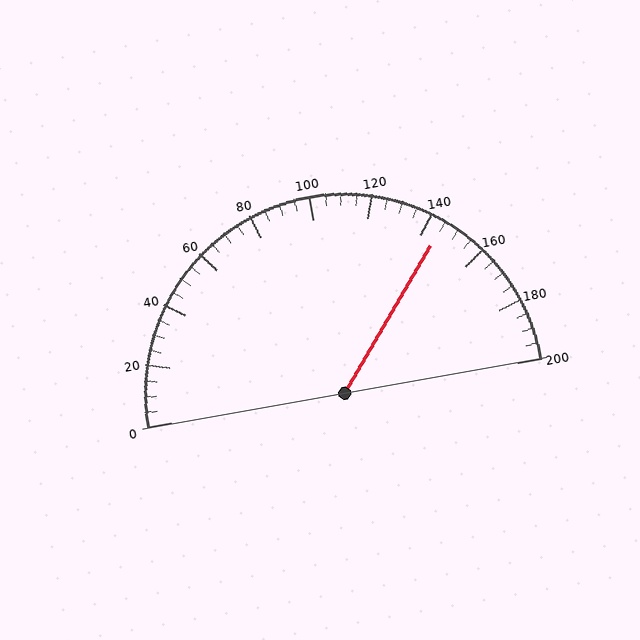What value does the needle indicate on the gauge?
The needle indicates approximately 145.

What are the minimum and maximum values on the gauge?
The gauge ranges from 0 to 200.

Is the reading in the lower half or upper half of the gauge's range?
The reading is in the upper half of the range (0 to 200).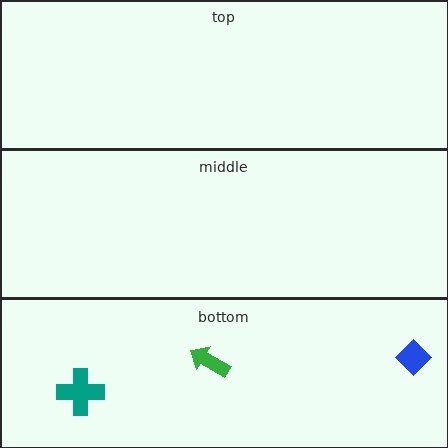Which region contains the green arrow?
The bottom region.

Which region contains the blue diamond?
The bottom region.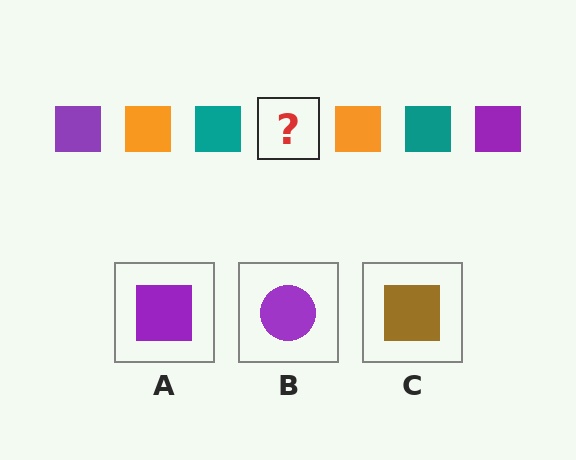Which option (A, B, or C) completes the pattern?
A.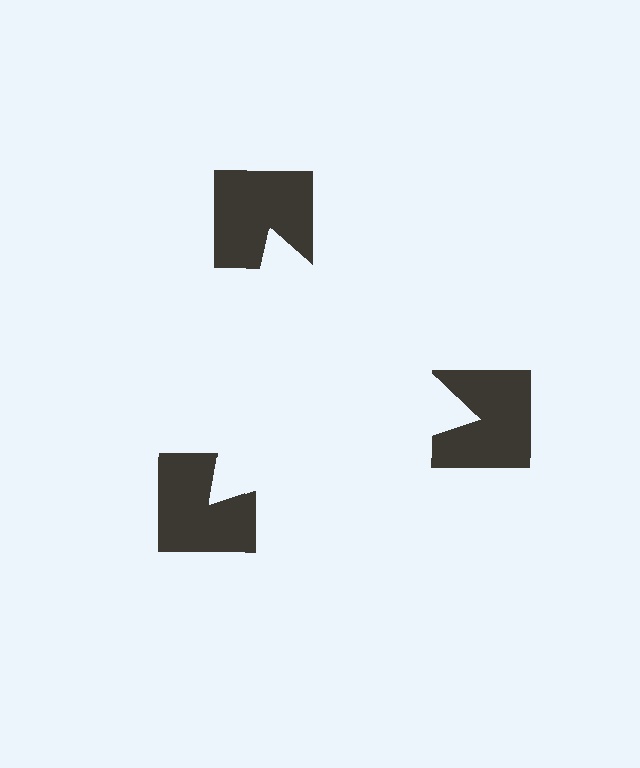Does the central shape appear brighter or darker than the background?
It typically appears slightly brighter than the background, even though no actual brightness change is drawn.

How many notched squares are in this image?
There are 3 — one at each vertex of the illusory triangle.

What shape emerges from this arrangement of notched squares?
An illusory triangle — its edges are inferred from the aligned wedge cuts in the notched squares, not physically drawn.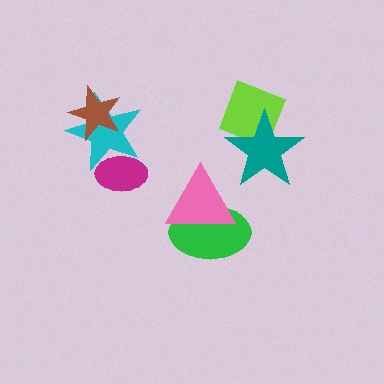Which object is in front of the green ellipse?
The pink triangle is in front of the green ellipse.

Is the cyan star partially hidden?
Yes, it is partially covered by another shape.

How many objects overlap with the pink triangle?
1 object overlaps with the pink triangle.